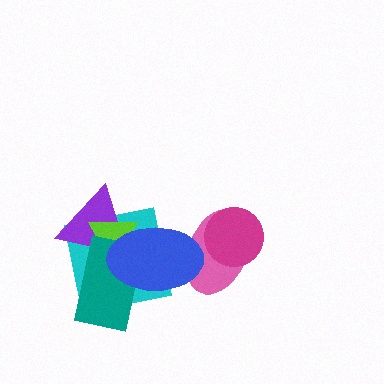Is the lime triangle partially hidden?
Yes, it is partially covered by another shape.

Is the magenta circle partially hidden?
No, no other shape covers it.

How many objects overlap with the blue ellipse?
5 objects overlap with the blue ellipse.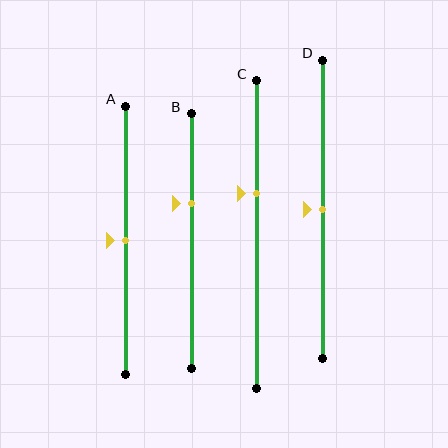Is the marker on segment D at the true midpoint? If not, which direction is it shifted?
Yes, the marker on segment D is at the true midpoint.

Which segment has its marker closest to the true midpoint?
Segment A has its marker closest to the true midpoint.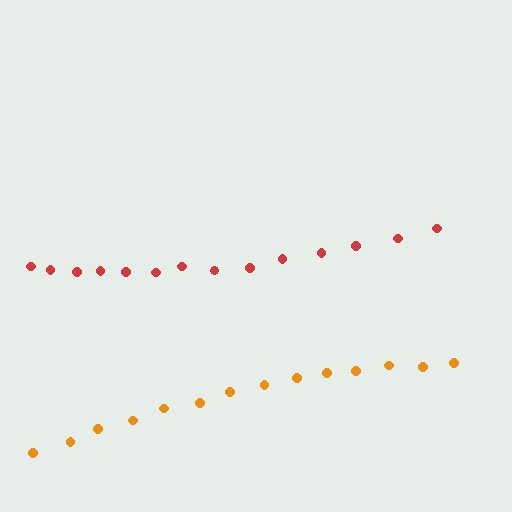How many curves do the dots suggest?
There are 2 distinct paths.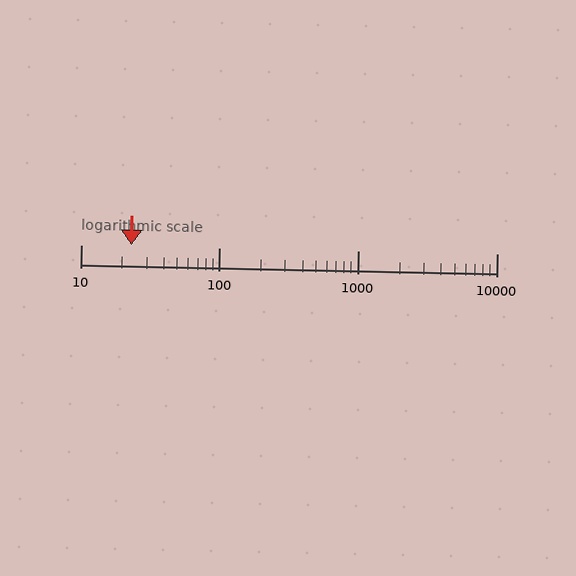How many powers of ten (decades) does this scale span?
The scale spans 3 decades, from 10 to 10000.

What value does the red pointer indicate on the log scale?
The pointer indicates approximately 23.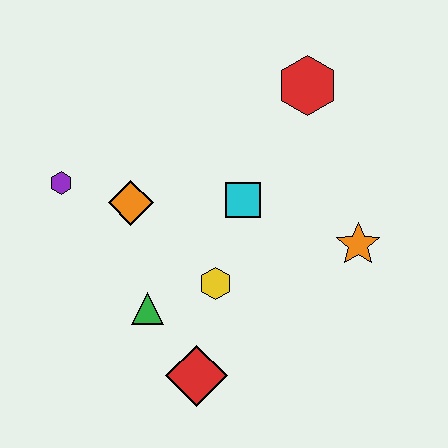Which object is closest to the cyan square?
The yellow hexagon is closest to the cyan square.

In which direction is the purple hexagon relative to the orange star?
The purple hexagon is to the left of the orange star.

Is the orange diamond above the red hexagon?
No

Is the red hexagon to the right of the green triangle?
Yes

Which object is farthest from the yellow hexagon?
The red hexagon is farthest from the yellow hexagon.